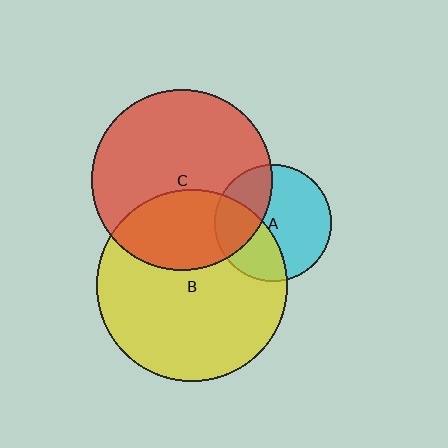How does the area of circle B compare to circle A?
Approximately 2.7 times.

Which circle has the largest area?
Circle B (yellow).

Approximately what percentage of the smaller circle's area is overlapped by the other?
Approximately 35%.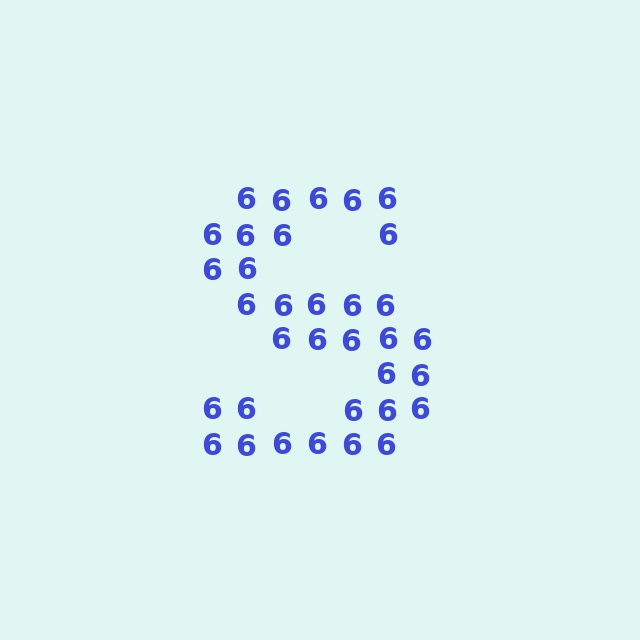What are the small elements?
The small elements are digit 6's.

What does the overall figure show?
The overall figure shows the letter S.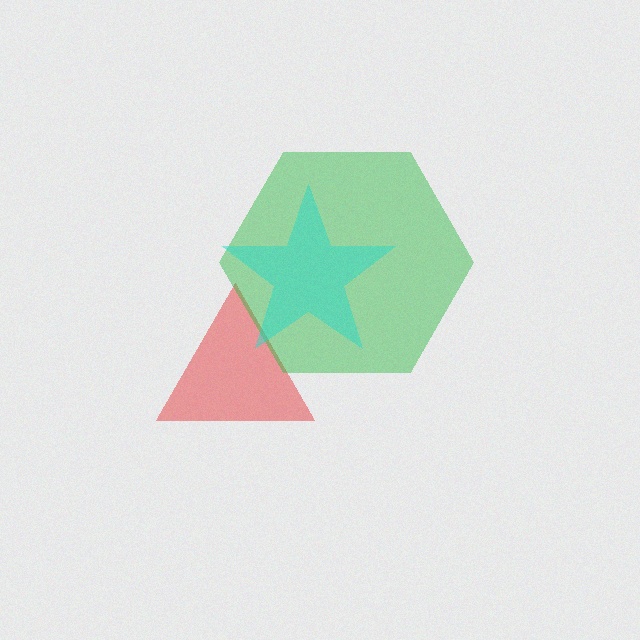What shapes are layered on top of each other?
The layered shapes are: a red triangle, a green hexagon, a cyan star.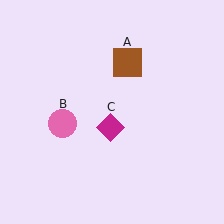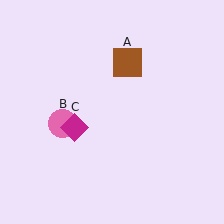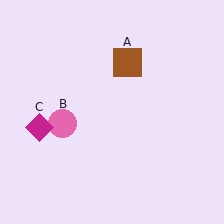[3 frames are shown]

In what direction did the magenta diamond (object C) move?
The magenta diamond (object C) moved left.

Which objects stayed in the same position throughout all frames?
Brown square (object A) and pink circle (object B) remained stationary.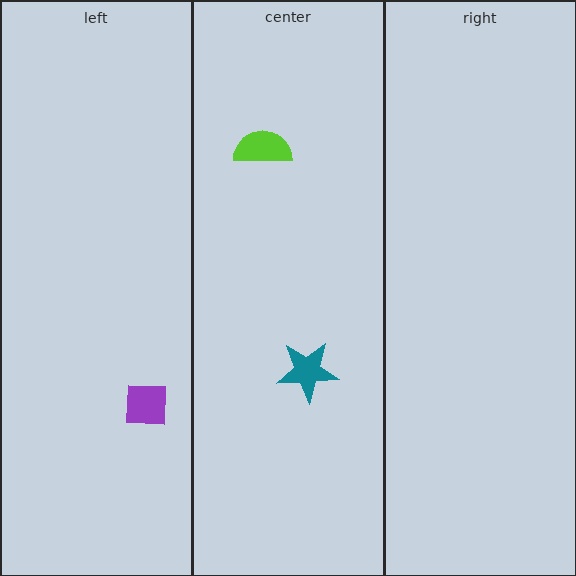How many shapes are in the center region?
2.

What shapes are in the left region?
The purple square.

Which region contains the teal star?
The center region.